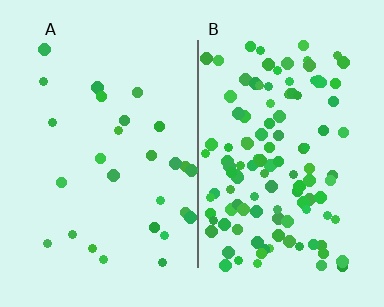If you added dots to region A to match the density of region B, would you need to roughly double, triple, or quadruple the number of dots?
Approximately quadruple.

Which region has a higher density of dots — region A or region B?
B (the right).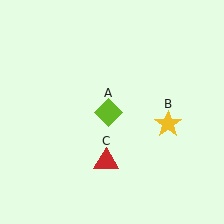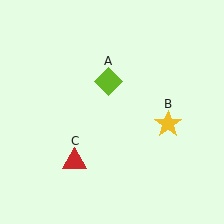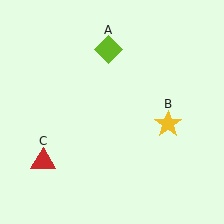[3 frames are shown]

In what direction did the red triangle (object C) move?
The red triangle (object C) moved left.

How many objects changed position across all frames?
2 objects changed position: lime diamond (object A), red triangle (object C).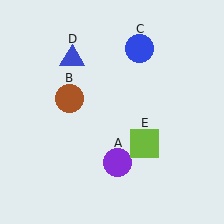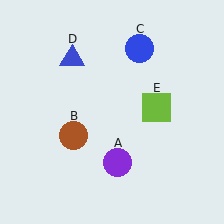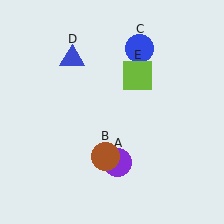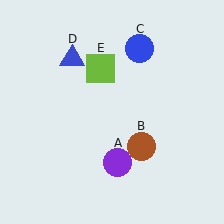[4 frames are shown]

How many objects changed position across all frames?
2 objects changed position: brown circle (object B), lime square (object E).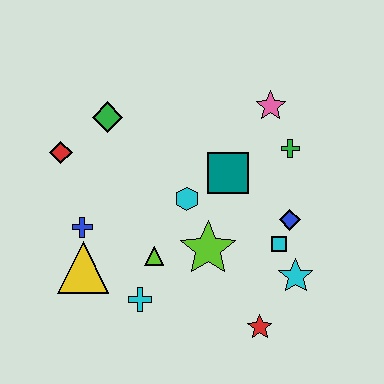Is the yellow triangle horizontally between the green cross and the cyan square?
No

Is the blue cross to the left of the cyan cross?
Yes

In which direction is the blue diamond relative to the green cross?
The blue diamond is below the green cross.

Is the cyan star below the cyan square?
Yes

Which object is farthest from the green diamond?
The red star is farthest from the green diamond.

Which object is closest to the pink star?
The green cross is closest to the pink star.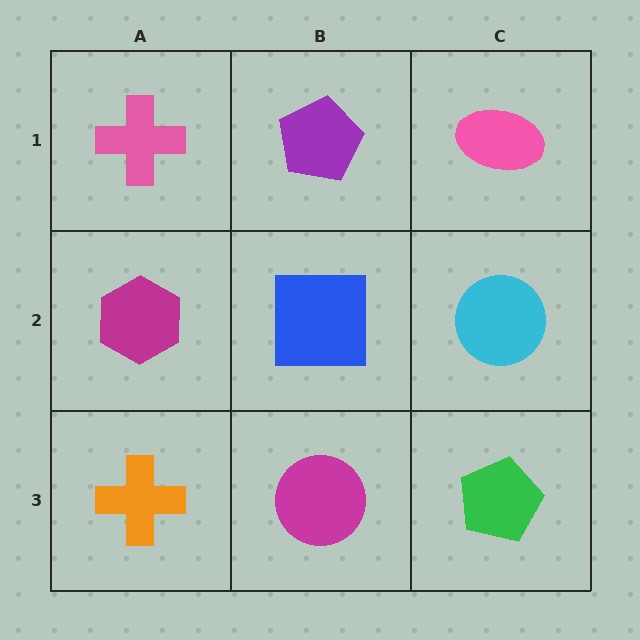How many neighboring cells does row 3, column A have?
2.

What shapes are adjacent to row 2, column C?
A pink ellipse (row 1, column C), a green pentagon (row 3, column C), a blue square (row 2, column B).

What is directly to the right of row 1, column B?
A pink ellipse.